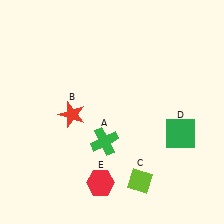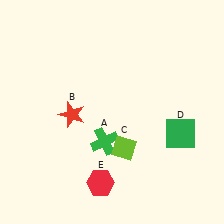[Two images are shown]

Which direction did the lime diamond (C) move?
The lime diamond (C) moved up.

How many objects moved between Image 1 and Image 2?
1 object moved between the two images.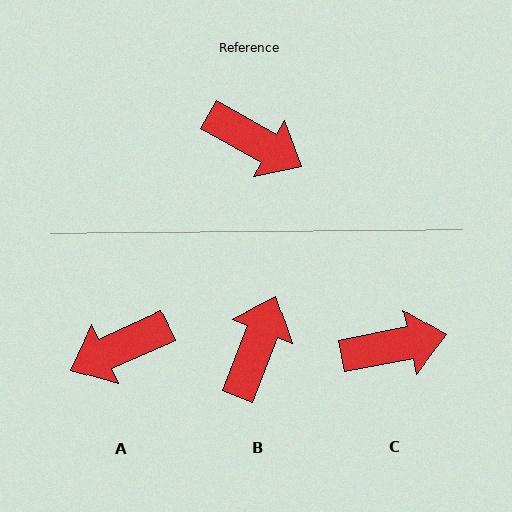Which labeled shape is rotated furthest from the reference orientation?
A, about 126 degrees away.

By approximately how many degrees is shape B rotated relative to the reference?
Approximately 98 degrees counter-clockwise.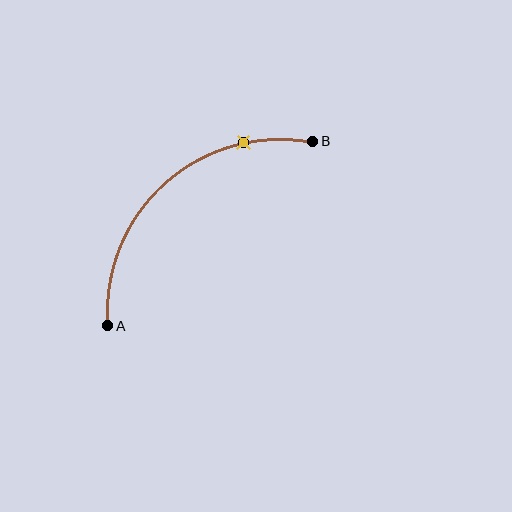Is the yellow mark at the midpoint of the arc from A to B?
No. The yellow mark lies on the arc but is closer to endpoint B. The arc midpoint would be at the point on the curve equidistant along the arc from both A and B.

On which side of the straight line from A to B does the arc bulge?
The arc bulges above and to the left of the straight line connecting A and B.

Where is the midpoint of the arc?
The arc midpoint is the point on the curve farthest from the straight line joining A and B. It sits above and to the left of that line.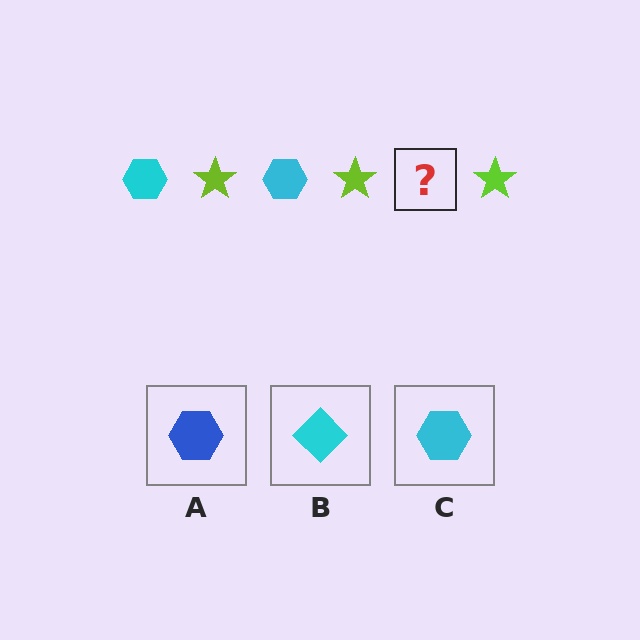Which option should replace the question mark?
Option C.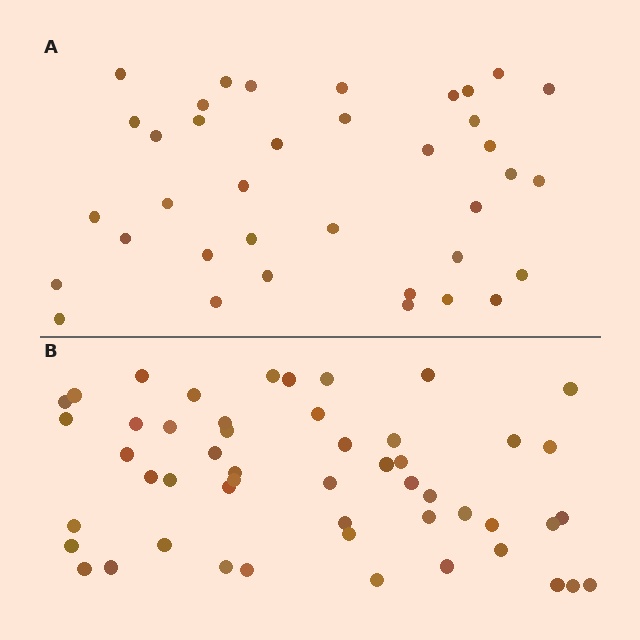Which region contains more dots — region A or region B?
Region B (the bottom region) has more dots.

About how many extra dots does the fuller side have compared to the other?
Region B has approximately 15 more dots than region A.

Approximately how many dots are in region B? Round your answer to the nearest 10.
About 50 dots. (The exact count is 51, which rounds to 50.)